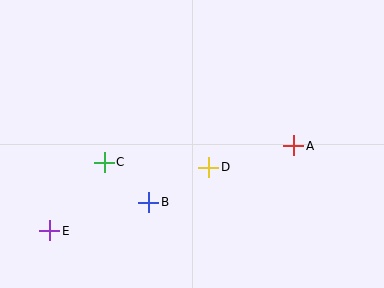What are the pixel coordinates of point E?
Point E is at (50, 231).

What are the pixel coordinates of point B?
Point B is at (149, 202).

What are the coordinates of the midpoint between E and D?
The midpoint between E and D is at (129, 199).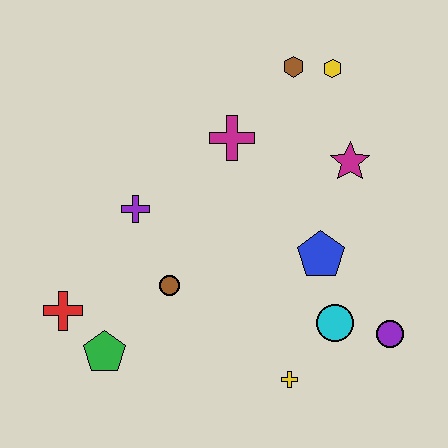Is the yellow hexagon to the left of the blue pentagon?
No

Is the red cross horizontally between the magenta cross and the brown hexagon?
No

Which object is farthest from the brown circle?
The yellow hexagon is farthest from the brown circle.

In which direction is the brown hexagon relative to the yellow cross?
The brown hexagon is above the yellow cross.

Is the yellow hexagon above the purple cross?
Yes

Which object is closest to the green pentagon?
The red cross is closest to the green pentagon.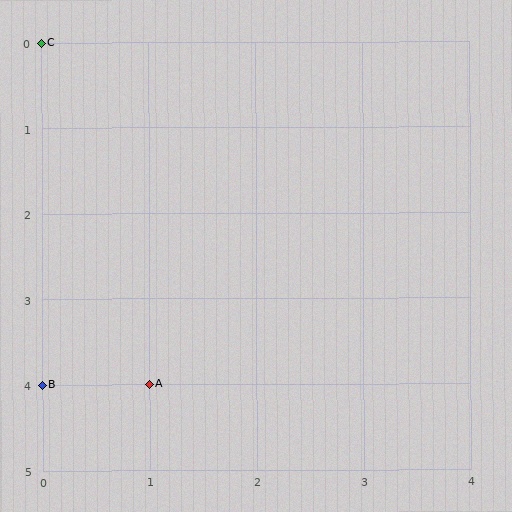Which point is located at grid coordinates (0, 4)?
Point B is at (0, 4).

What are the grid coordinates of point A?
Point A is at grid coordinates (1, 4).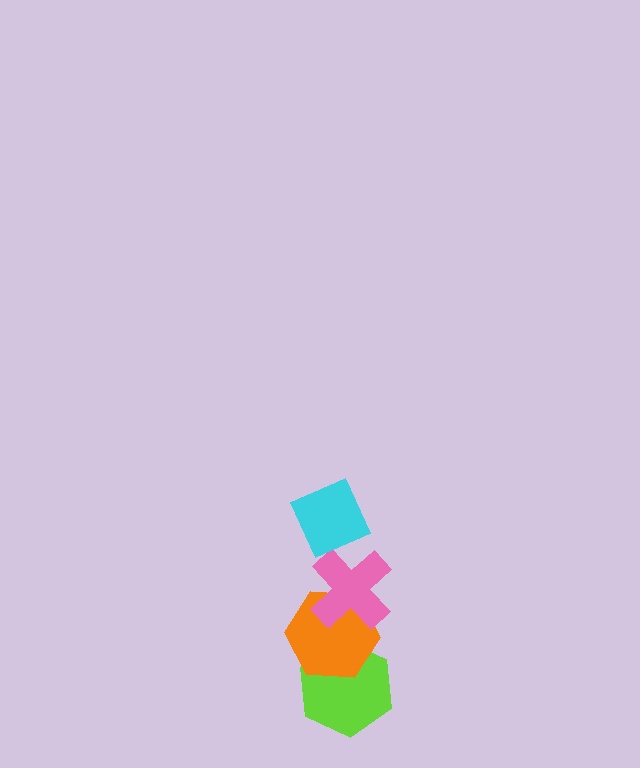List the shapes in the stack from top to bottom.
From top to bottom: the cyan diamond, the pink cross, the orange hexagon, the lime hexagon.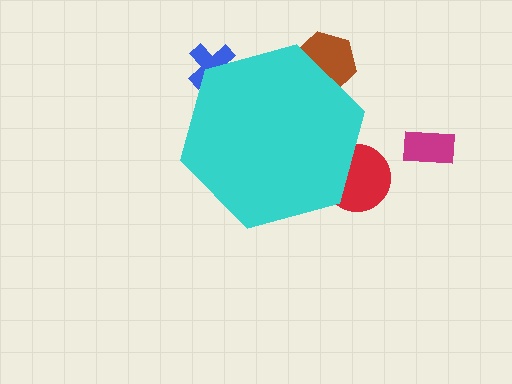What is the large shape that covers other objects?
A cyan hexagon.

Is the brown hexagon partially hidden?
Yes, the brown hexagon is partially hidden behind the cyan hexagon.